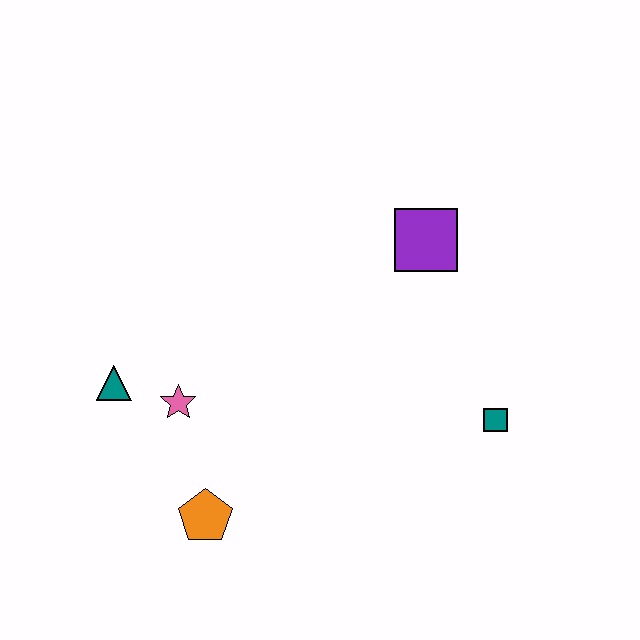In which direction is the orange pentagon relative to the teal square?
The orange pentagon is to the left of the teal square.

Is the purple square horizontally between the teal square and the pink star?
Yes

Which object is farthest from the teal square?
The teal triangle is farthest from the teal square.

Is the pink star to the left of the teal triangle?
No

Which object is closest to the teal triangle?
The pink star is closest to the teal triangle.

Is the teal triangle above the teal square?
Yes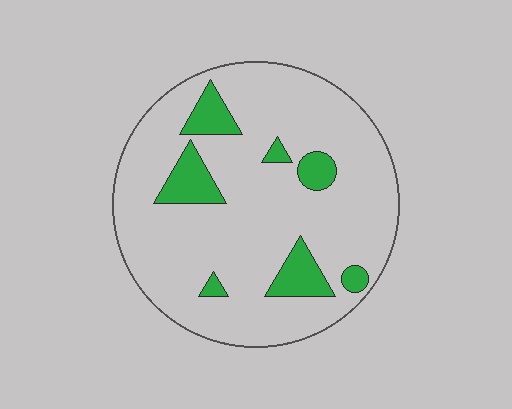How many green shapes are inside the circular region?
7.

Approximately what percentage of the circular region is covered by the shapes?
Approximately 15%.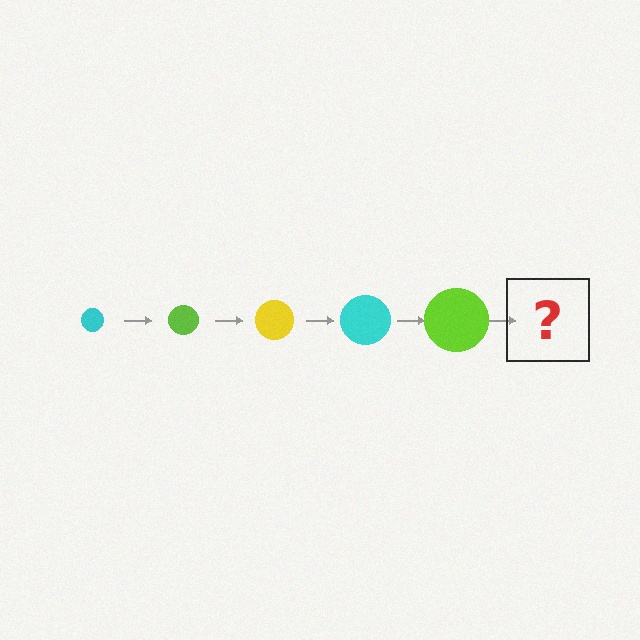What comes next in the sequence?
The next element should be a yellow circle, larger than the previous one.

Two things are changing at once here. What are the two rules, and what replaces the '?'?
The two rules are that the circle grows larger each step and the color cycles through cyan, lime, and yellow. The '?' should be a yellow circle, larger than the previous one.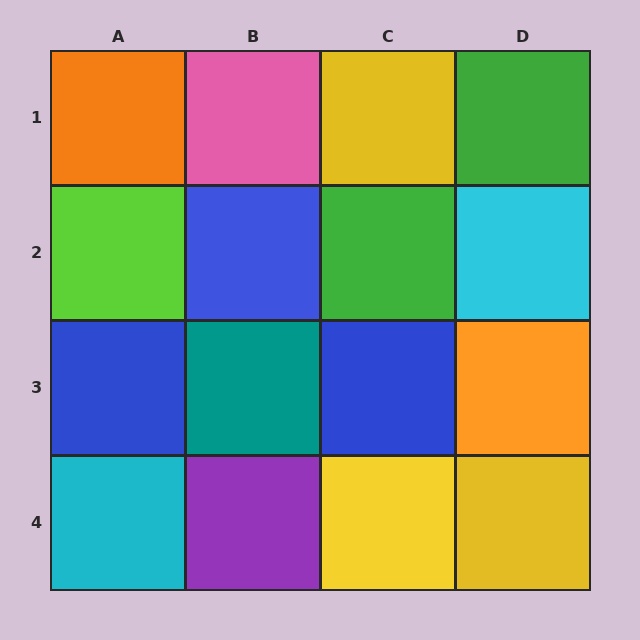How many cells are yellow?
3 cells are yellow.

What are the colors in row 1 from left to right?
Orange, pink, yellow, green.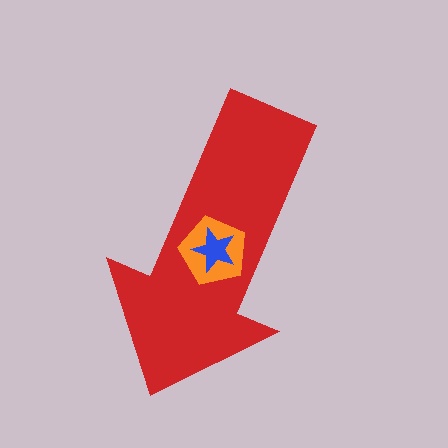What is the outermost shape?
The red arrow.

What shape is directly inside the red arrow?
The orange pentagon.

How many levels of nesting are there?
3.